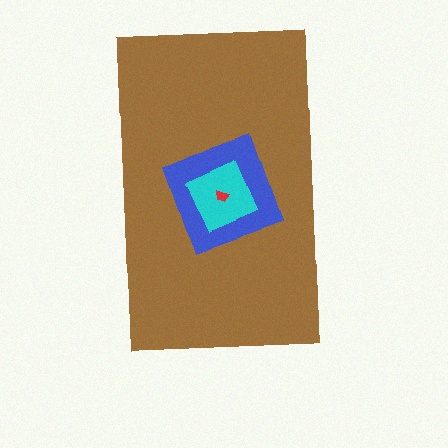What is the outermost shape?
The brown rectangle.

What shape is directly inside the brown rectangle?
The blue diamond.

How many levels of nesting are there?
4.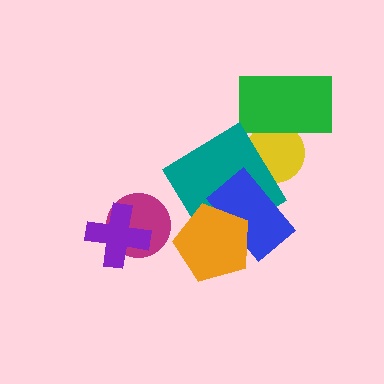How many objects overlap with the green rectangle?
1 object overlaps with the green rectangle.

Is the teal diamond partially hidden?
Yes, it is partially covered by another shape.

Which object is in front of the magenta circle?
The purple cross is in front of the magenta circle.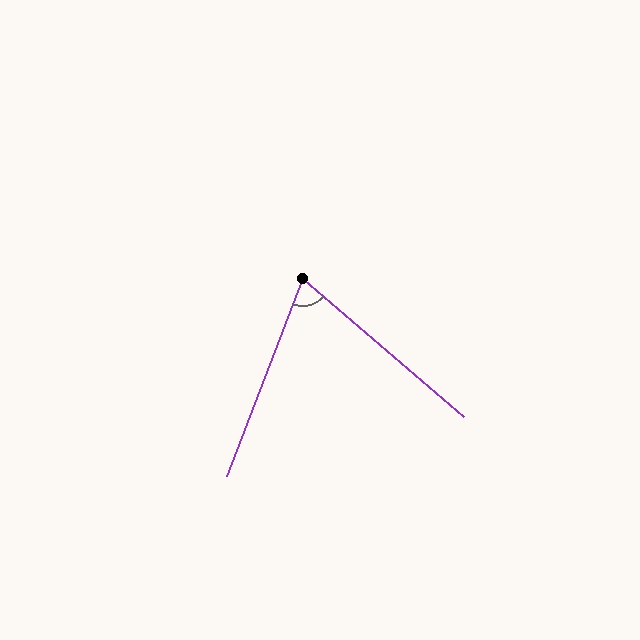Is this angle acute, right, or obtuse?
It is acute.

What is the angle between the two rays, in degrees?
Approximately 71 degrees.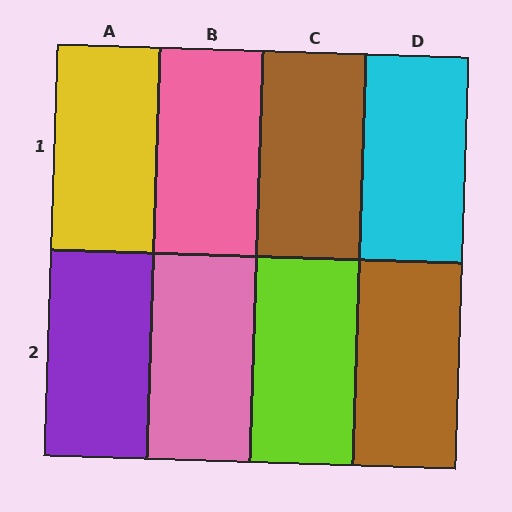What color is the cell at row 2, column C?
Lime.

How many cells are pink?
2 cells are pink.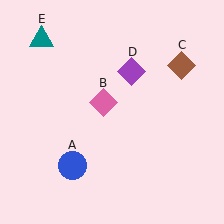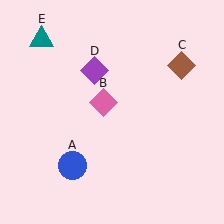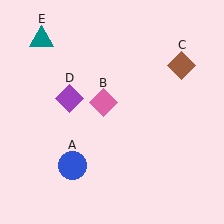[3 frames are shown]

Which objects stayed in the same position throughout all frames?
Blue circle (object A) and pink diamond (object B) and brown diamond (object C) and teal triangle (object E) remained stationary.